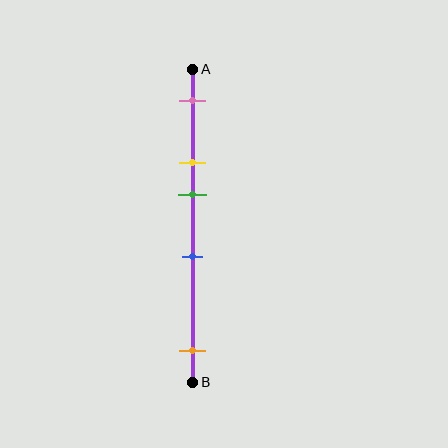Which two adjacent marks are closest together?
The yellow and green marks are the closest adjacent pair.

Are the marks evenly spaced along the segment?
No, the marks are not evenly spaced.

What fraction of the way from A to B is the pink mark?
The pink mark is approximately 10% (0.1) of the way from A to B.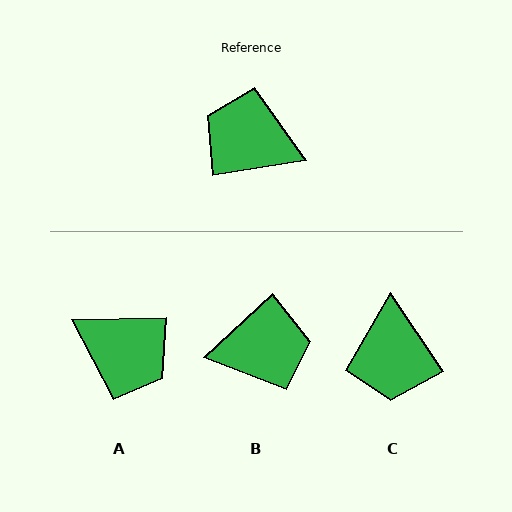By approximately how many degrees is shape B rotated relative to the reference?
Approximately 147 degrees clockwise.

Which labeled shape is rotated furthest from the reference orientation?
A, about 172 degrees away.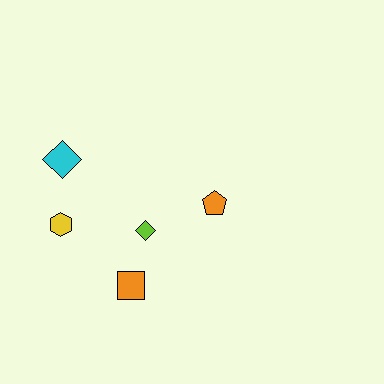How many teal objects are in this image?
There are no teal objects.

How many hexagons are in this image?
There is 1 hexagon.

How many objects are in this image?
There are 5 objects.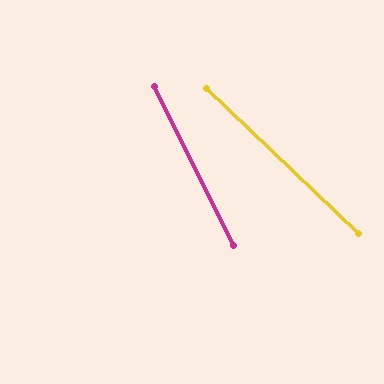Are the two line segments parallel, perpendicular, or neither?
Neither parallel nor perpendicular — they differ by about 19°.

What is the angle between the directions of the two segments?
Approximately 19 degrees.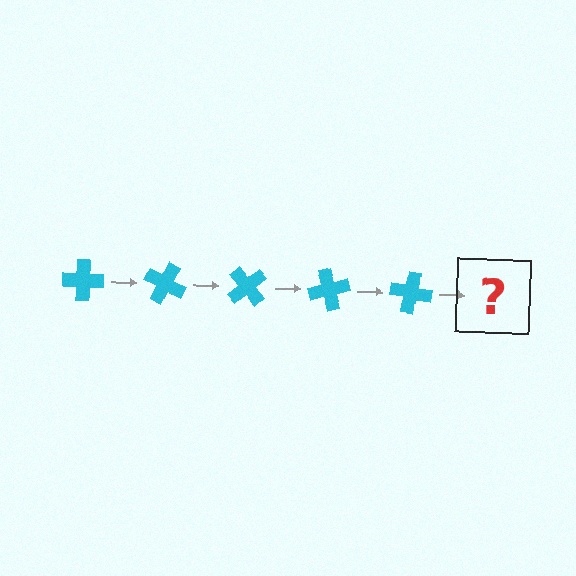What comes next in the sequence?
The next element should be a cyan cross rotated 125 degrees.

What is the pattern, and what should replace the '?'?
The pattern is that the cross rotates 25 degrees each step. The '?' should be a cyan cross rotated 125 degrees.